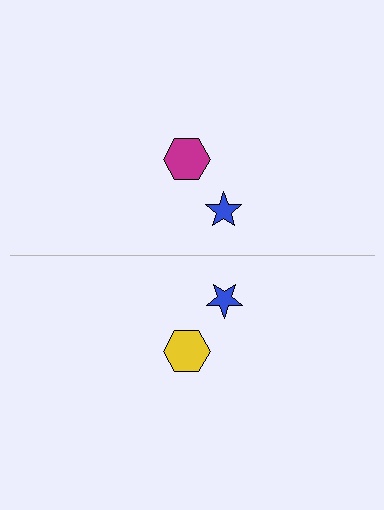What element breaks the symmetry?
The yellow hexagon on the bottom side breaks the symmetry — its mirror counterpart is magenta.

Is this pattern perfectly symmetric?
No, the pattern is not perfectly symmetric. The yellow hexagon on the bottom side breaks the symmetry — its mirror counterpart is magenta.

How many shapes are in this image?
There are 4 shapes in this image.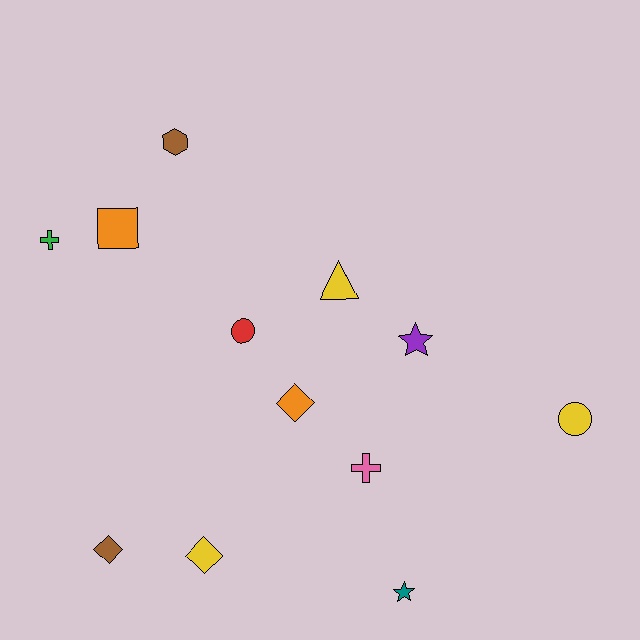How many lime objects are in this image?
There are no lime objects.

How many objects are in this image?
There are 12 objects.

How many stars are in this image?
There are 2 stars.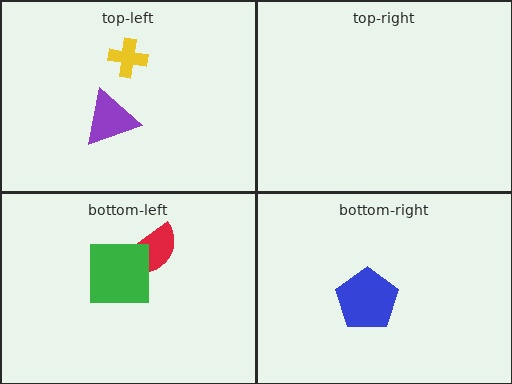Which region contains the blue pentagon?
The bottom-right region.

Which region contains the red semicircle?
The bottom-left region.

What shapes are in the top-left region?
The purple triangle, the yellow cross.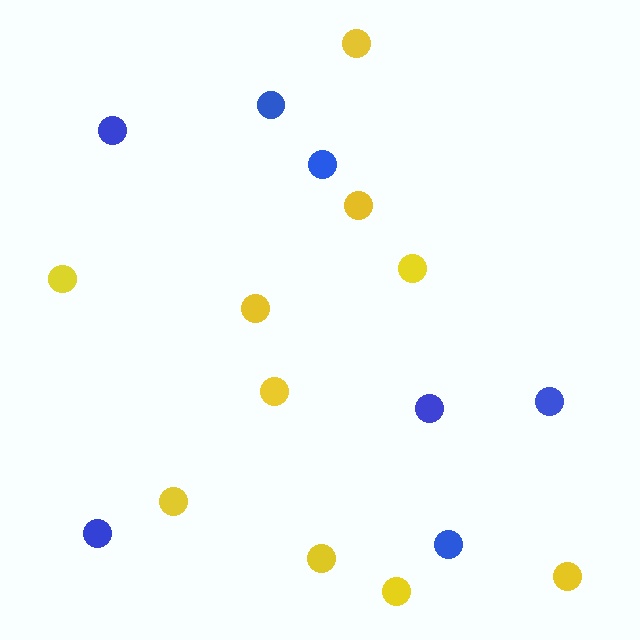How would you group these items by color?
There are 2 groups: one group of blue circles (7) and one group of yellow circles (10).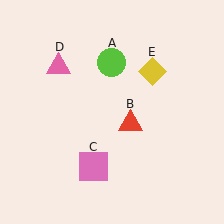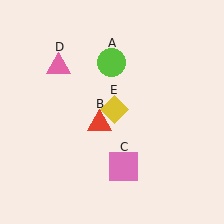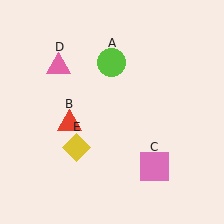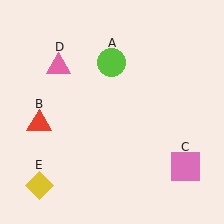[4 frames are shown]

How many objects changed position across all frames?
3 objects changed position: red triangle (object B), pink square (object C), yellow diamond (object E).